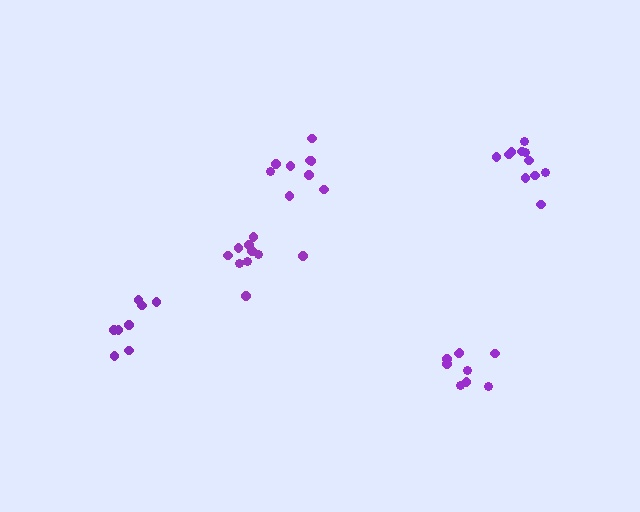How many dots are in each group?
Group 1: 11 dots, Group 2: 10 dots, Group 3: 8 dots, Group 4: 9 dots, Group 5: 9 dots (47 total).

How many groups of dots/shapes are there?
There are 5 groups.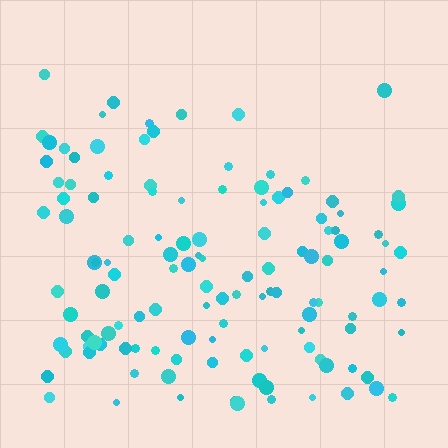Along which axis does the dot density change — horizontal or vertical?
Vertical.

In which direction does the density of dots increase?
From top to bottom, with the bottom side densest.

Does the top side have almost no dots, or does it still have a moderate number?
Still a moderate number, just noticeably fewer than the bottom.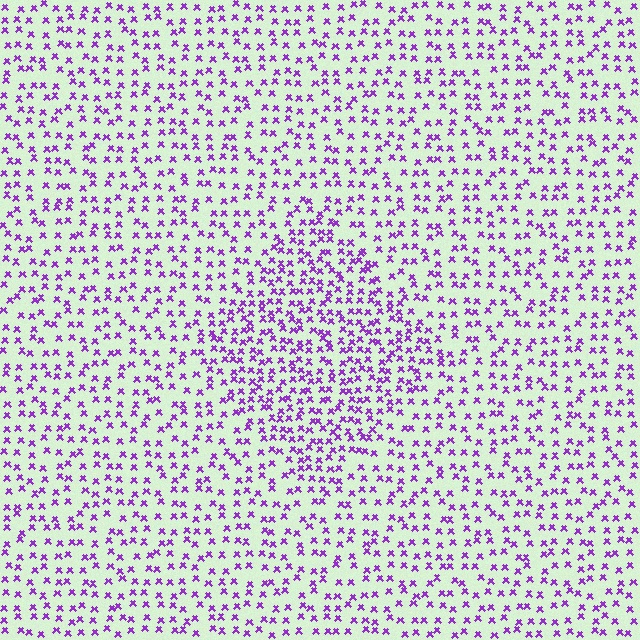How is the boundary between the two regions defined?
The boundary is defined by a change in element density (approximately 1.7x ratio). All elements are the same color, size, and shape.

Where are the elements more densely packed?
The elements are more densely packed inside the diamond boundary.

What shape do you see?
I see a diamond.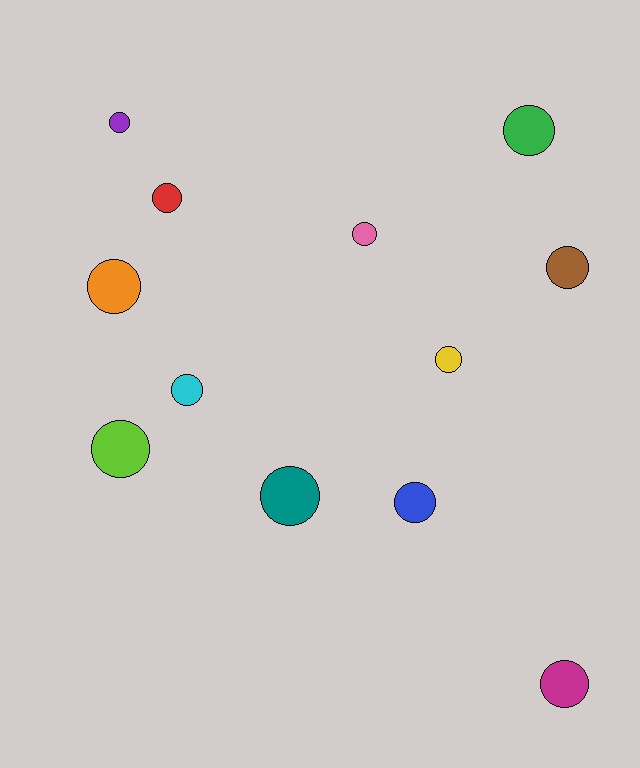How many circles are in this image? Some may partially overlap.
There are 12 circles.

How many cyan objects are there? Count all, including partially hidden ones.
There is 1 cyan object.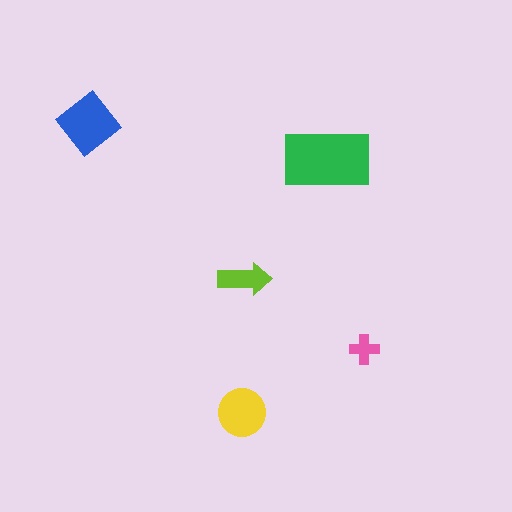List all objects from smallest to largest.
The pink cross, the lime arrow, the yellow circle, the blue diamond, the green rectangle.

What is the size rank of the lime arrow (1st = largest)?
4th.